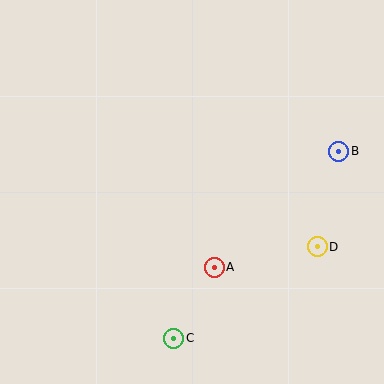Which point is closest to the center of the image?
Point A at (214, 267) is closest to the center.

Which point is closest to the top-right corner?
Point B is closest to the top-right corner.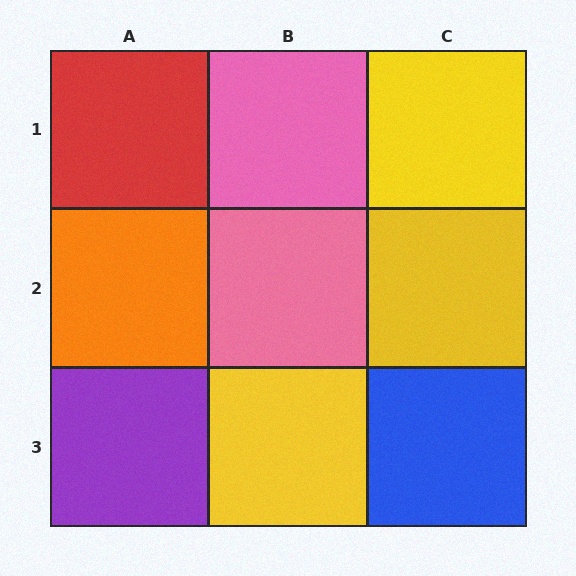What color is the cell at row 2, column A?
Orange.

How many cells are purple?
1 cell is purple.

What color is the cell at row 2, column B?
Pink.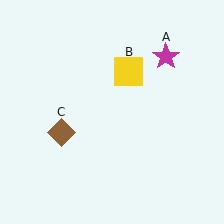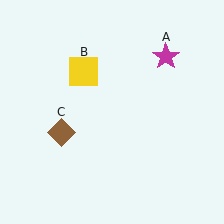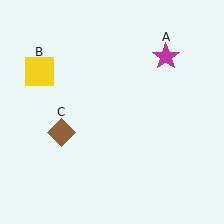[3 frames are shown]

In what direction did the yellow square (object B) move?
The yellow square (object B) moved left.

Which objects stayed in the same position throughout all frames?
Magenta star (object A) and brown diamond (object C) remained stationary.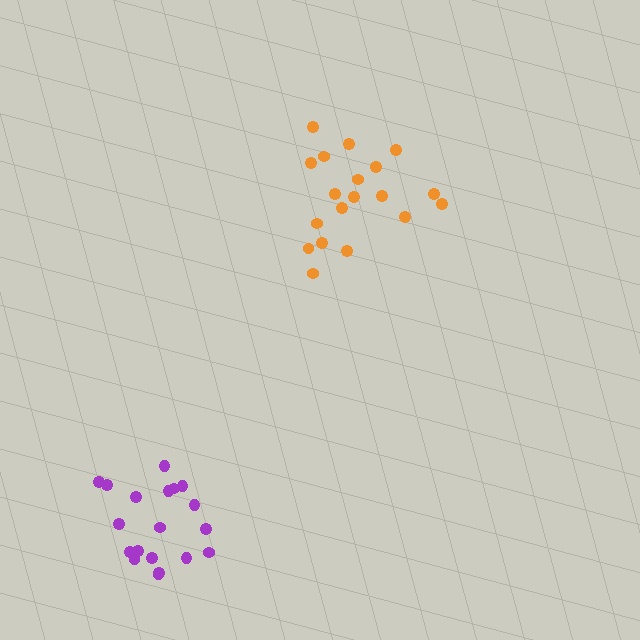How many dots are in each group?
Group 1: 19 dots, Group 2: 19 dots (38 total).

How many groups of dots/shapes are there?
There are 2 groups.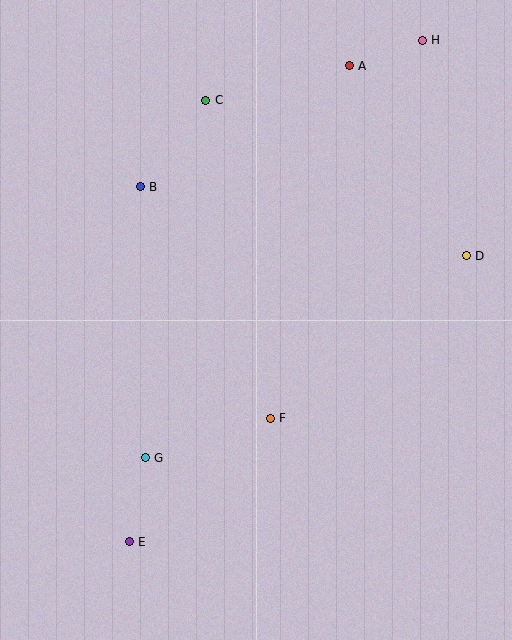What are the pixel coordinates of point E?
Point E is at (129, 542).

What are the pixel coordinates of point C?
Point C is at (206, 100).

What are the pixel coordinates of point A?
Point A is at (349, 66).